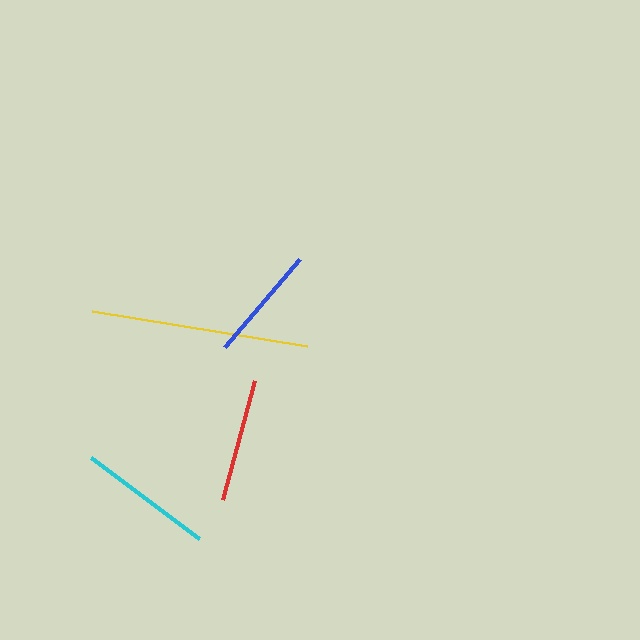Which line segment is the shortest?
The blue line is the shortest at approximately 116 pixels.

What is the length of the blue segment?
The blue segment is approximately 116 pixels long.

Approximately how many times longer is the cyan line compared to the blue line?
The cyan line is approximately 1.2 times the length of the blue line.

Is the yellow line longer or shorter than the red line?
The yellow line is longer than the red line.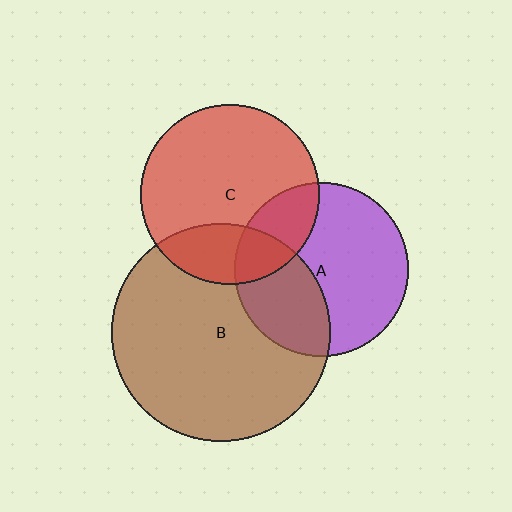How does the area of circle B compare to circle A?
Approximately 1.6 times.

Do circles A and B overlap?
Yes.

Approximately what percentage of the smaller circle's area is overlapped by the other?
Approximately 35%.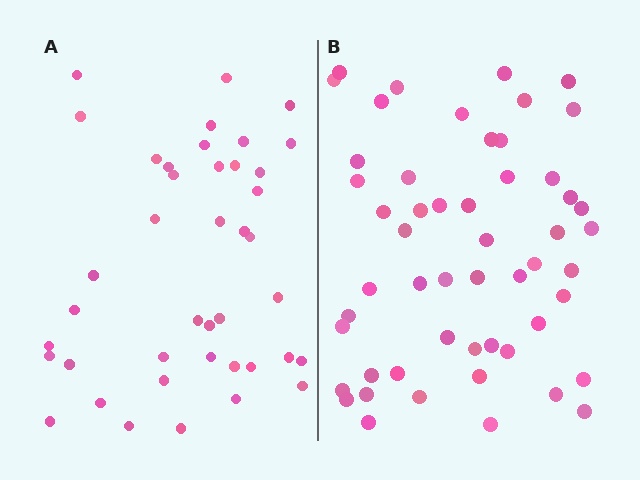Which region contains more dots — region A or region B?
Region B (the right region) has more dots.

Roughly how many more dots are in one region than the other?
Region B has roughly 12 or so more dots than region A.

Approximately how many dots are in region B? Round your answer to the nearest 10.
About 50 dots. (The exact count is 53, which rounds to 50.)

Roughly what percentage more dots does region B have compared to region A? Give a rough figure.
About 30% more.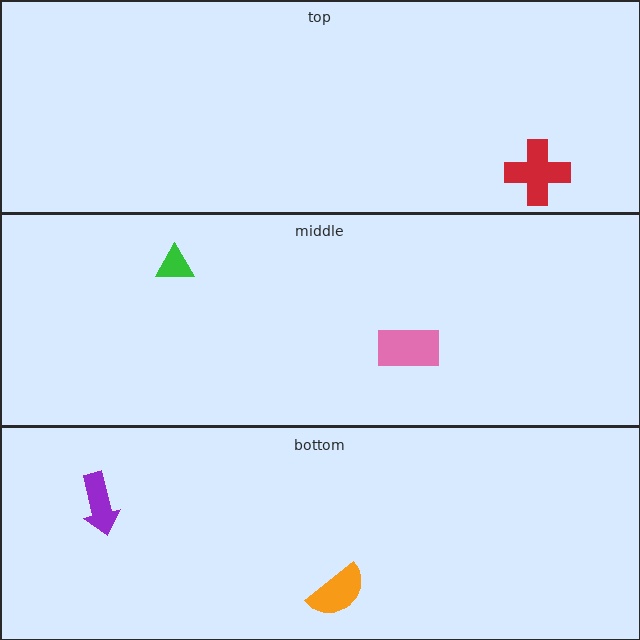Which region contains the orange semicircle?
The bottom region.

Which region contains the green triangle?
The middle region.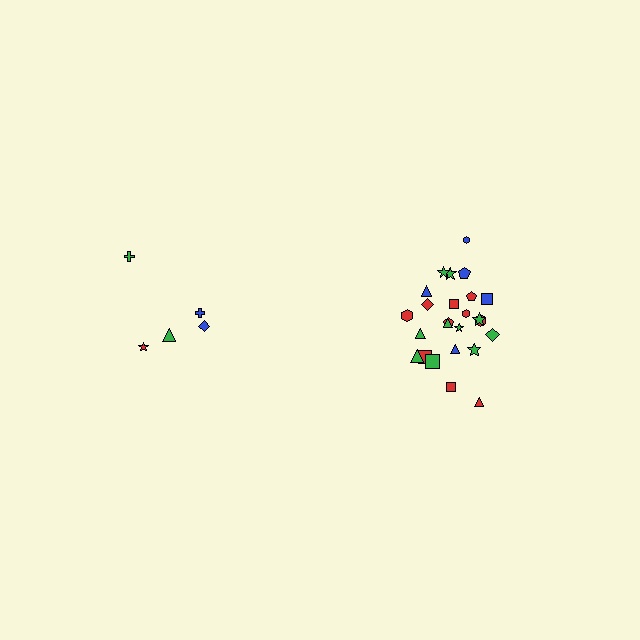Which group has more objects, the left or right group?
The right group.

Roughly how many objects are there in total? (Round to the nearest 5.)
Roughly 30 objects in total.